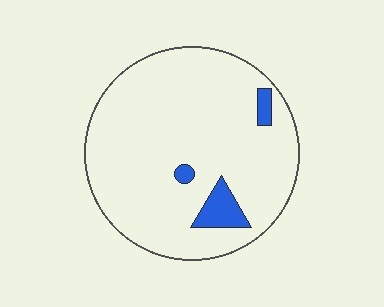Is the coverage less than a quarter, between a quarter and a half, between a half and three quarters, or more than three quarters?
Less than a quarter.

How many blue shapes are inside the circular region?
3.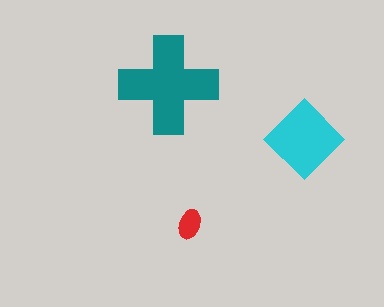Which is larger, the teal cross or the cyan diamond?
The teal cross.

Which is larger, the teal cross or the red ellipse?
The teal cross.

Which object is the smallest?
The red ellipse.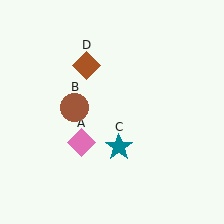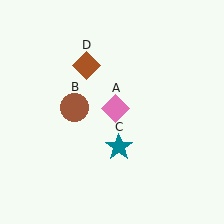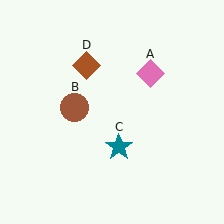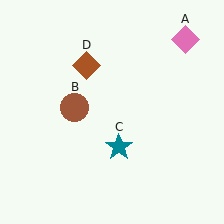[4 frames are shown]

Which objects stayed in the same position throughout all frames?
Brown circle (object B) and teal star (object C) and brown diamond (object D) remained stationary.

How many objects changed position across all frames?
1 object changed position: pink diamond (object A).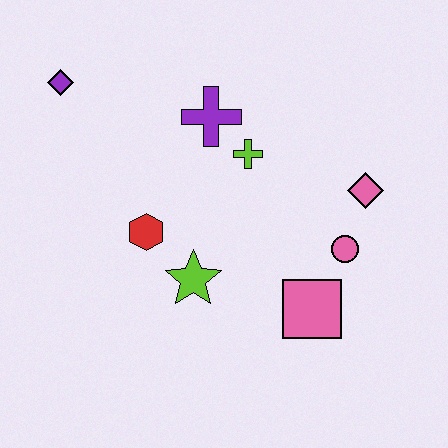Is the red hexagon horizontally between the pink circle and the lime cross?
No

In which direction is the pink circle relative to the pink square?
The pink circle is above the pink square.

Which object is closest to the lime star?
The red hexagon is closest to the lime star.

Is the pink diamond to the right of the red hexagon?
Yes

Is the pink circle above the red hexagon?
No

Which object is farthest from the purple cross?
The pink square is farthest from the purple cross.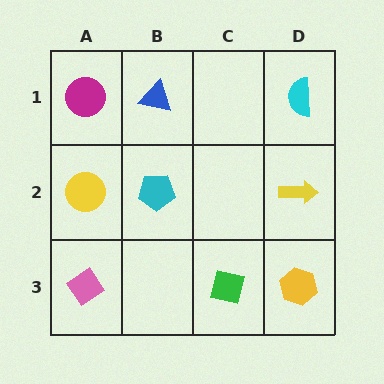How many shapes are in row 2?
3 shapes.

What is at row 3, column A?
A pink diamond.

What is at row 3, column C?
A green square.